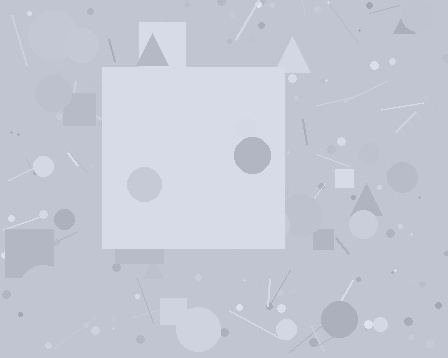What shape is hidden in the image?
A square is hidden in the image.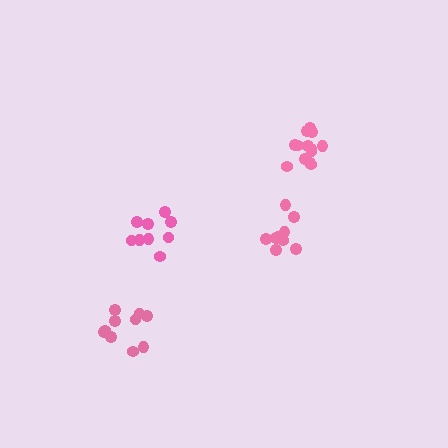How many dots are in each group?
Group 1: 13 dots, Group 2: 9 dots, Group 3: 10 dots, Group 4: 9 dots (41 total).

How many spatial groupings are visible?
There are 4 spatial groupings.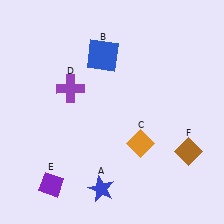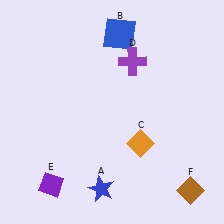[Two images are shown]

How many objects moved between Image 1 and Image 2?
3 objects moved between the two images.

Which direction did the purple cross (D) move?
The purple cross (D) moved right.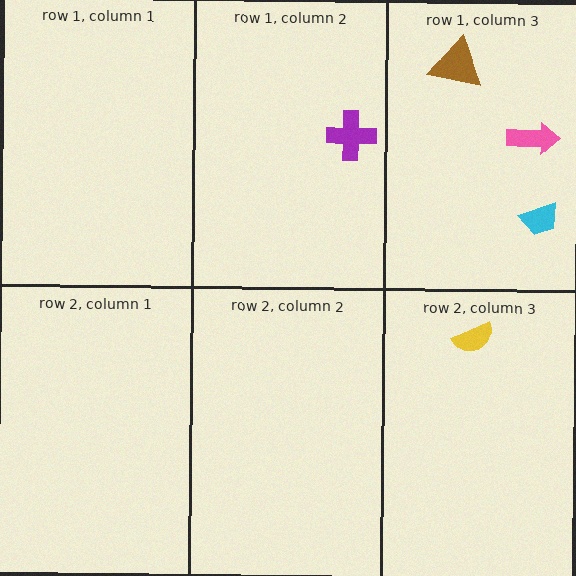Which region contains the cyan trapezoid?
The row 1, column 3 region.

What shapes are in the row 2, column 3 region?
The yellow semicircle.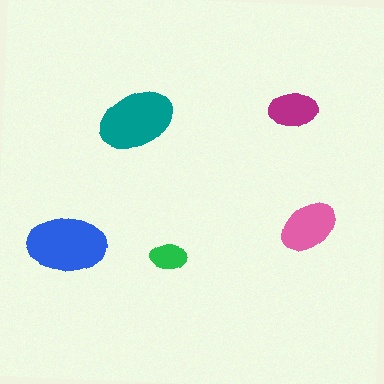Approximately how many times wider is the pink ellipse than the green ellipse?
About 1.5 times wider.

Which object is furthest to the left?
The blue ellipse is leftmost.